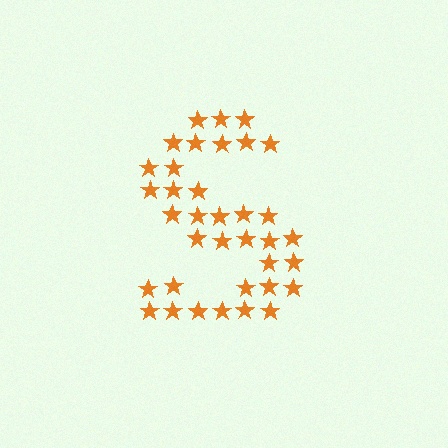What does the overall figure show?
The overall figure shows the letter S.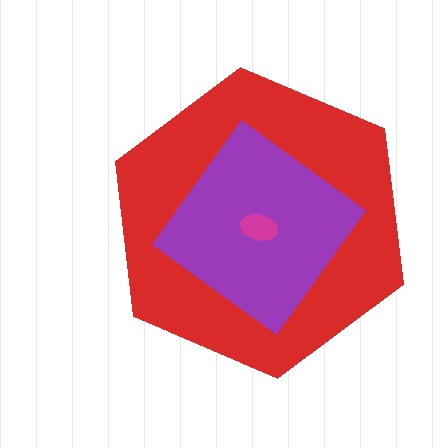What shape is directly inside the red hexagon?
The purple diamond.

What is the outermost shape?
The red hexagon.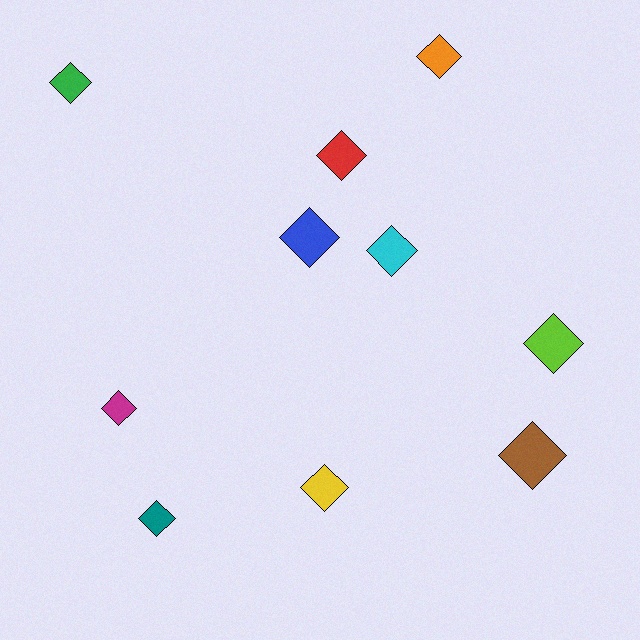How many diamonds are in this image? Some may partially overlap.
There are 10 diamonds.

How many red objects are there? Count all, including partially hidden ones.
There is 1 red object.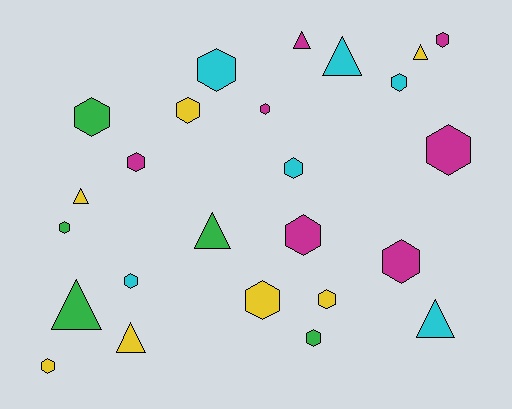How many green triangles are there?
There are 2 green triangles.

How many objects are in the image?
There are 25 objects.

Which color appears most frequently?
Yellow, with 7 objects.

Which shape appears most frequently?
Hexagon, with 17 objects.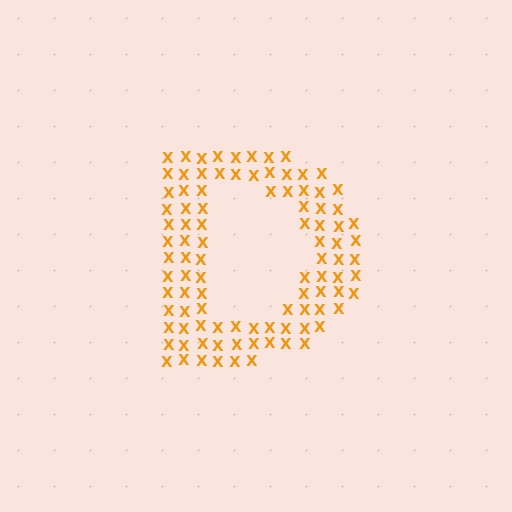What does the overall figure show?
The overall figure shows the letter D.